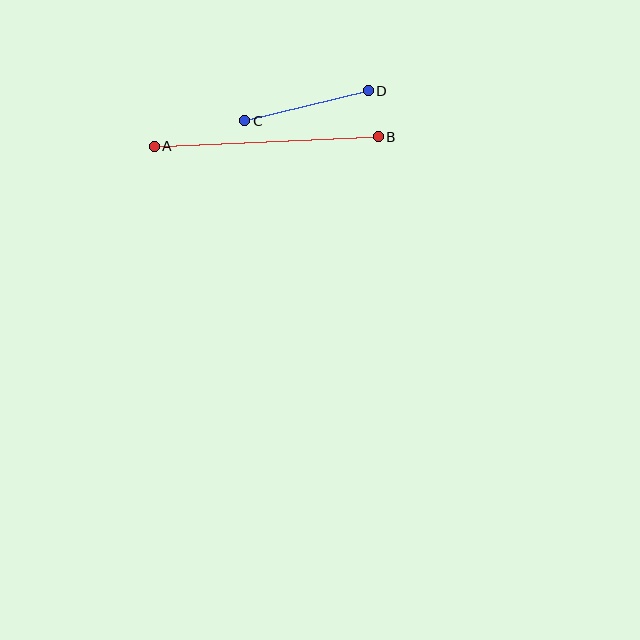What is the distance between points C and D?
The distance is approximately 127 pixels.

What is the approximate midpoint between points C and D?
The midpoint is at approximately (306, 106) pixels.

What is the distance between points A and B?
The distance is approximately 225 pixels.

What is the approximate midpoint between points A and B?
The midpoint is at approximately (266, 142) pixels.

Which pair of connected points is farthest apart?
Points A and B are farthest apart.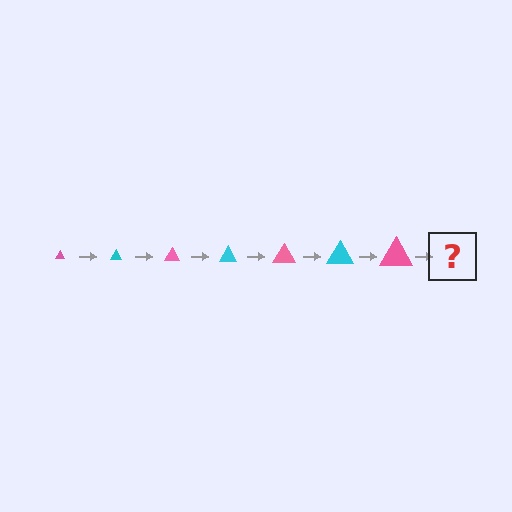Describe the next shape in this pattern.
It should be a cyan triangle, larger than the previous one.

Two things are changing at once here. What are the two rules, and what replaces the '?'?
The two rules are that the triangle grows larger each step and the color cycles through pink and cyan. The '?' should be a cyan triangle, larger than the previous one.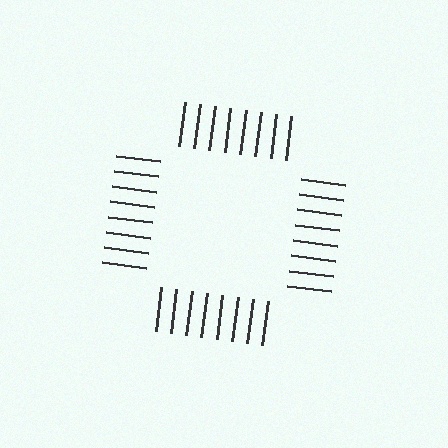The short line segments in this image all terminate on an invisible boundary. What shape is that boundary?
An illusory square — the line segments terminate on its edges but no continuous stroke is drawn.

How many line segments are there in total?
32 — 8 along each of the 4 edges.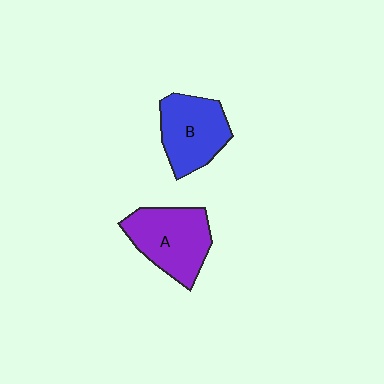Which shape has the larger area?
Shape A (purple).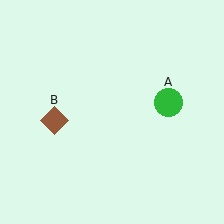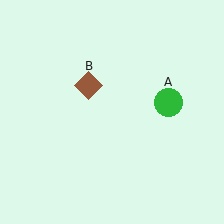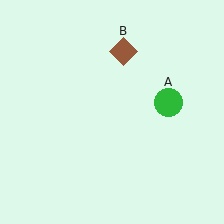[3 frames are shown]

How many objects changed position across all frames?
1 object changed position: brown diamond (object B).